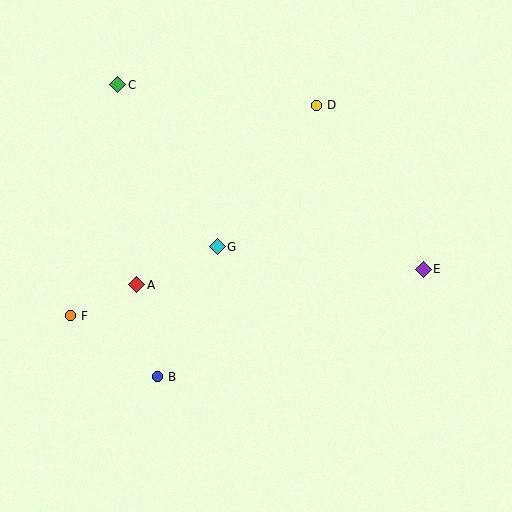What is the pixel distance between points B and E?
The distance between B and E is 287 pixels.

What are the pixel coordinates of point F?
Point F is at (71, 316).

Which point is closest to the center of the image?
Point G at (217, 247) is closest to the center.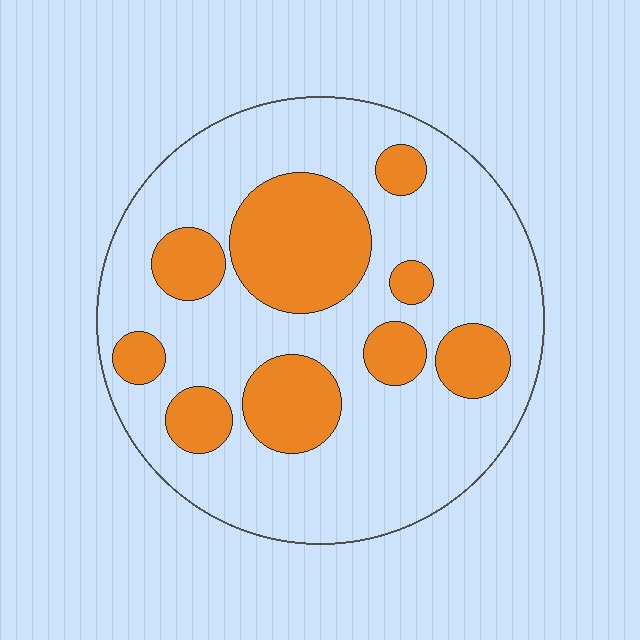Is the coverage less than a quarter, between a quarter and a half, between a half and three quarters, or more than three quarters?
Between a quarter and a half.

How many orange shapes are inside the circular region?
9.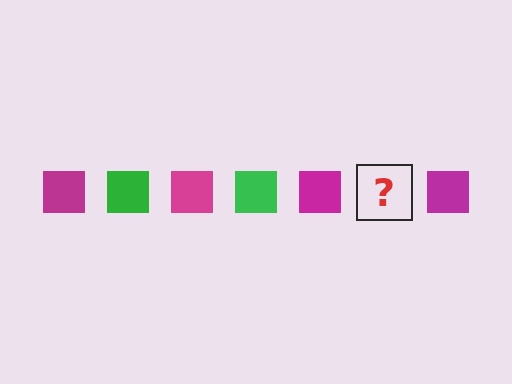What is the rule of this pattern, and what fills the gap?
The rule is that the pattern cycles through magenta, green squares. The gap should be filled with a green square.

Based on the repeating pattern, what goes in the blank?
The blank should be a green square.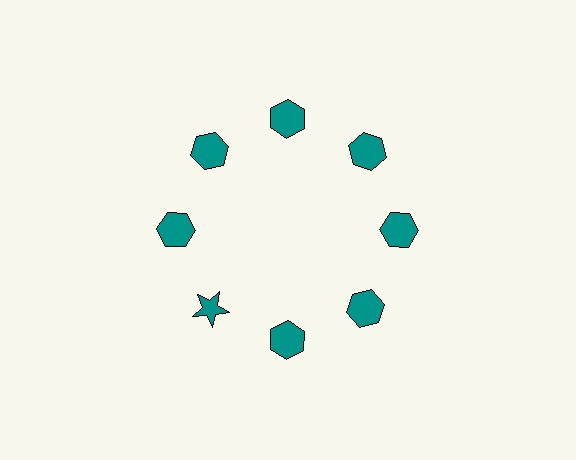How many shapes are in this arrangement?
There are 8 shapes arranged in a ring pattern.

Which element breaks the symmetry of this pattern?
The teal star at roughly the 8 o'clock position breaks the symmetry. All other shapes are teal hexagons.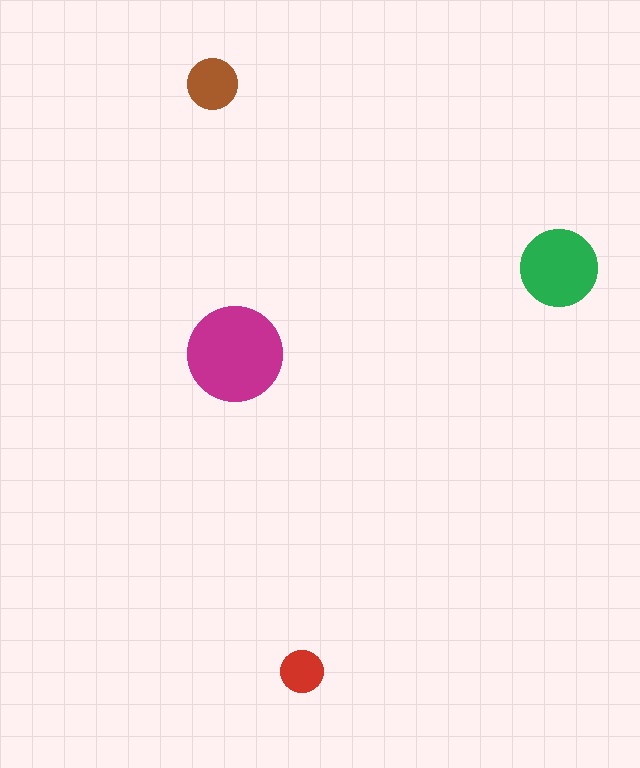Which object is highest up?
The brown circle is topmost.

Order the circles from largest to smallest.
the magenta one, the green one, the brown one, the red one.